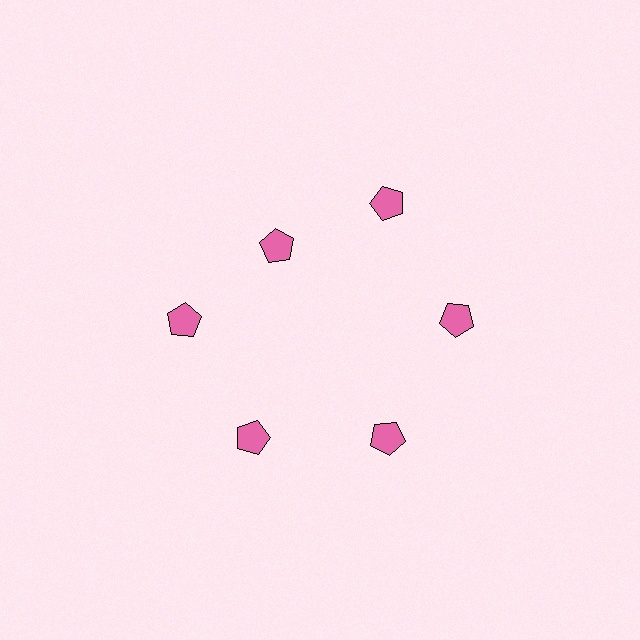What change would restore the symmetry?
The symmetry would be restored by moving it outward, back onto the ring so that all 6 pentagons sit at equal angles and equal distance from the center.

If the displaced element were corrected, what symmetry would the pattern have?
It would have 6-fold rotational symmetry — the pattern would map onto itself every 60 degrees.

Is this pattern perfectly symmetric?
No. The 6 pink pentagons are arranged in a ring, but one element near the 11 o'clock position is pulled inward toward the center, breaking the 6-fold rotational symmetry.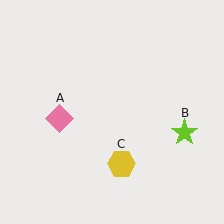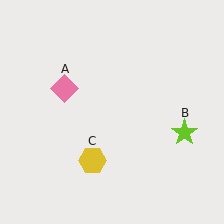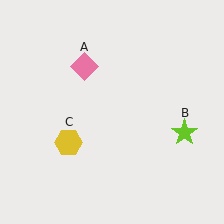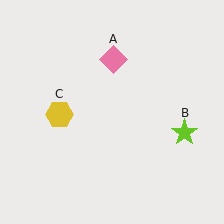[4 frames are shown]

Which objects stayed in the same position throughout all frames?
Lime star (object B) remained stationary.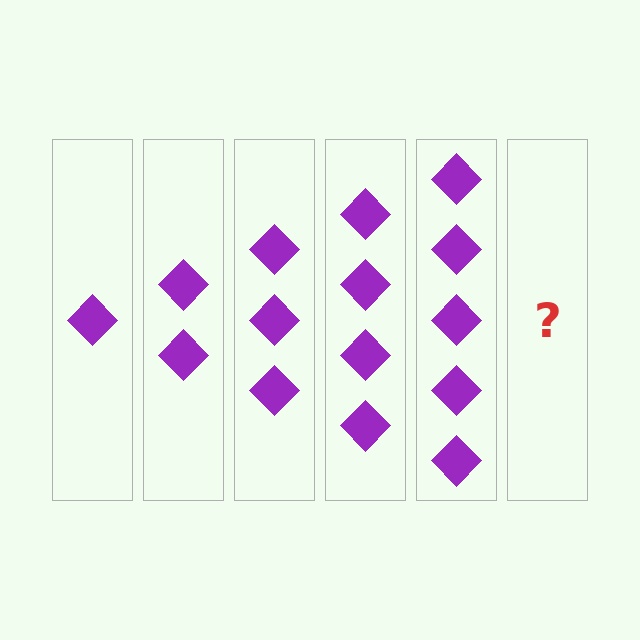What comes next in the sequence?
The next element should be 6 diamonds.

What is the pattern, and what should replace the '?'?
The pattern is that each step adds one more diamond. The '?' should be 6 diamonds.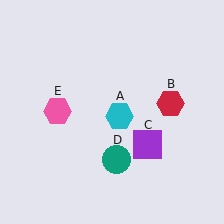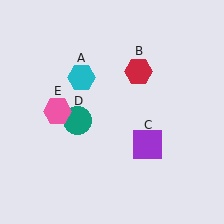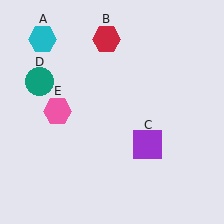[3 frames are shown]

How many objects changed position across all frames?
3 objects changed position: cyan hexagon (object A), red hexagon (object B), teal circle (object D).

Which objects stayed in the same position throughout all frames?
Purple square (object C) and pink hexagon (object E) remained stationary.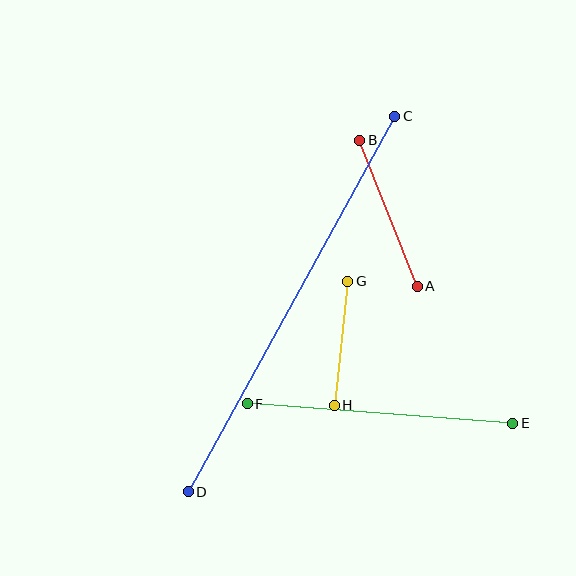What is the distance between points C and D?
The distance is approximately 429 pixels.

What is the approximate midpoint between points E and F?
The midpoint is at approximately (380, 414) pixels.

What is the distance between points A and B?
The distance is approximately 157 pixels.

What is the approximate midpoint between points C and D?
The midpoint is at approximately (292, 304) pixels.